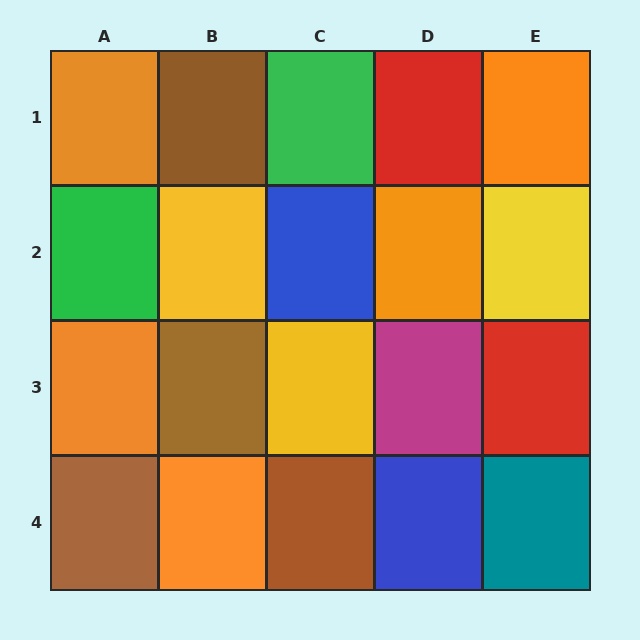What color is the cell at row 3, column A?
Orange.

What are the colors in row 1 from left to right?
Orange, brown, green, red, orange.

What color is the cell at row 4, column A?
Brown.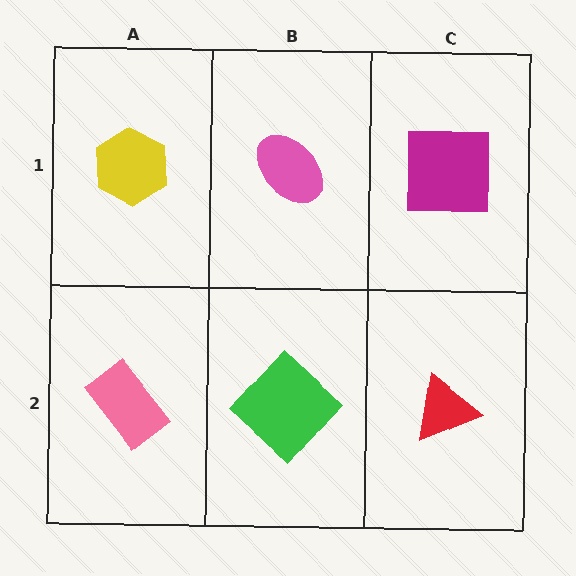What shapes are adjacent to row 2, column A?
A yellow hexagon (row 1, column A), a green diamond (row 2, column B).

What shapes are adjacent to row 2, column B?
A pink ellipse (row 1, column B), a pink rectangle (row 2, column A), a red triangle (row 2, column C).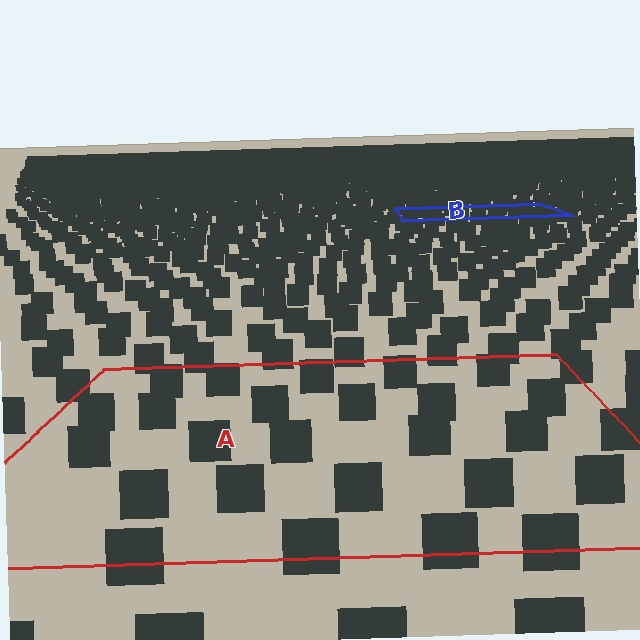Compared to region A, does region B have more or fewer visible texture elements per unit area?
Region B has more texture elements per unit area — they are packed more densely because it is farther away.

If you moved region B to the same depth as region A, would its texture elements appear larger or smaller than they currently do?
They would appear larger. At a closer depth, the same texture elements are projected at a bigger on-screen size.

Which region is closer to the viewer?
Region A is closer. The texture elements there are larger and more spread out.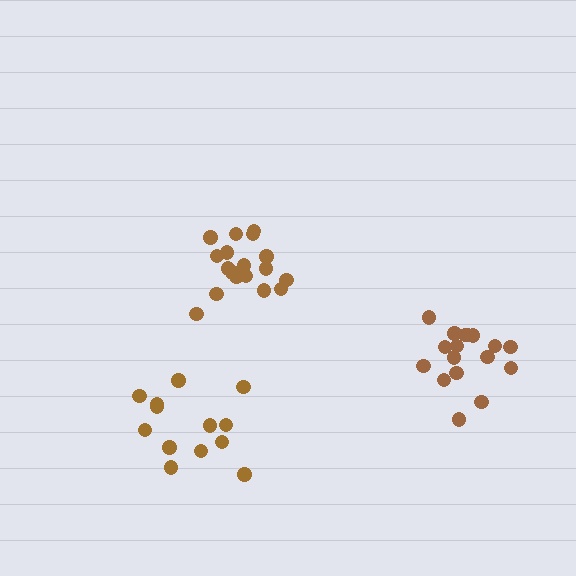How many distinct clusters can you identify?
There are 3 distinct clusters.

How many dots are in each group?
Group 1: 18 dots, Group 2: 13 dots, Group 3: 17 dots (48 total).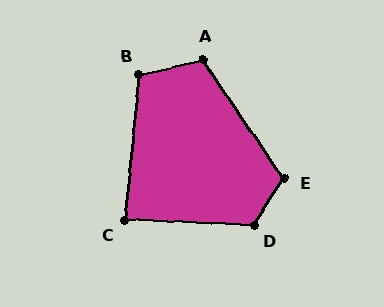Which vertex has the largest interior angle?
D, at approximately 120 degrees.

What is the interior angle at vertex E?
Approximately 114 degrees (obtuse).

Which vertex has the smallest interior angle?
C, at approximately 87 degrees.